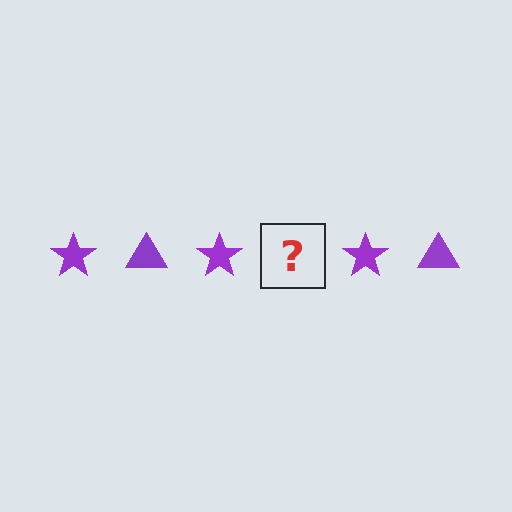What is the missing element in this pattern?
The missing element is a purple triangle.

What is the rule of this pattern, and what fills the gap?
The rule is that the pattern cycles through star, triangle shapes in purple. The gap should be filled with a purple triangle.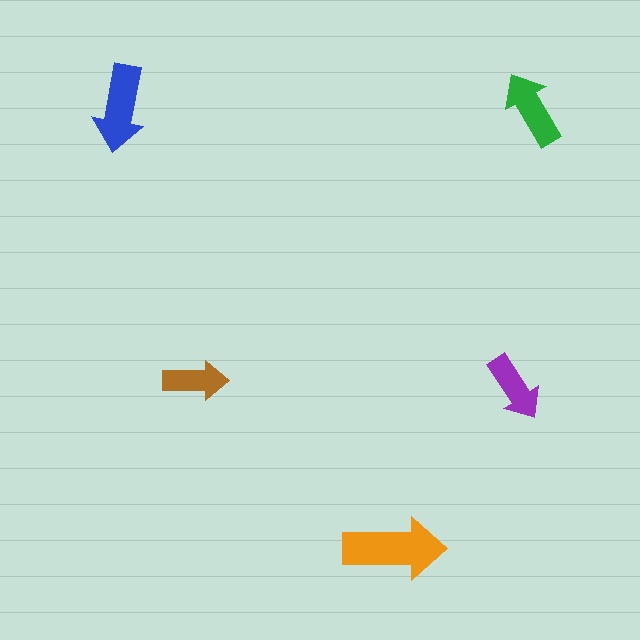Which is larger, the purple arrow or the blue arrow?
The blue one.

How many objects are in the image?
There are 5 objects in the image.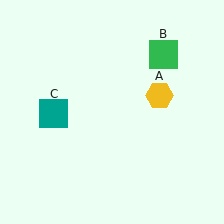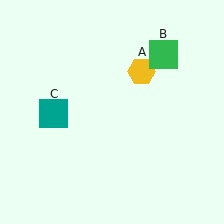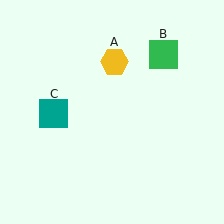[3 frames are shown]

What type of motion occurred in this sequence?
The yellow hexagon (object A) rotated counterclockwise around the center of the scene.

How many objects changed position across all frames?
1 object changed position: yellow hexagon (object A).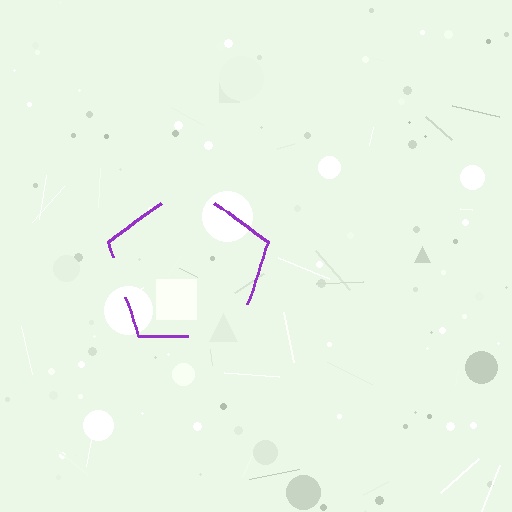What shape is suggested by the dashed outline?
The dashed outline suggests a pentagon.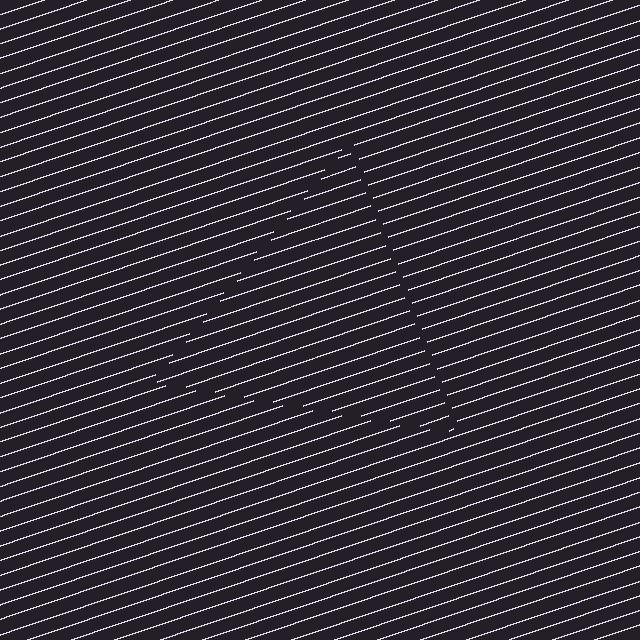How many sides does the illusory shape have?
3 sides — the line-ends trace a triangle.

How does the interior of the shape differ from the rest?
The interior of the shape contains the same grating, shifted by half a period — the contour is defined by the phase discontinuity where line-ends from the inner and outer gratings abut.